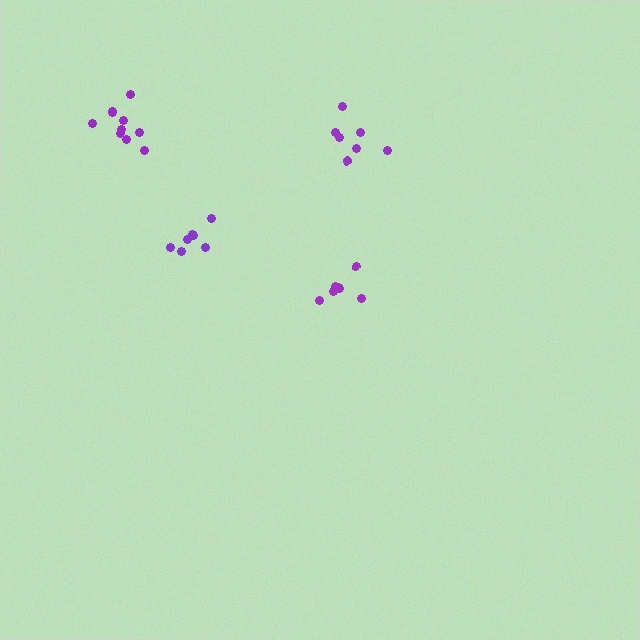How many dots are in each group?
Group 1: 7 dots, Group 2: 10 dots, Group 3: 7 dots, Group 4: 9 dots (33 total).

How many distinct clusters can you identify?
There are 4 distinct clusters.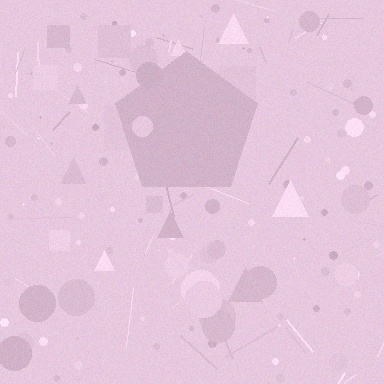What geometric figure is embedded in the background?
A pentagon is embedded in the background.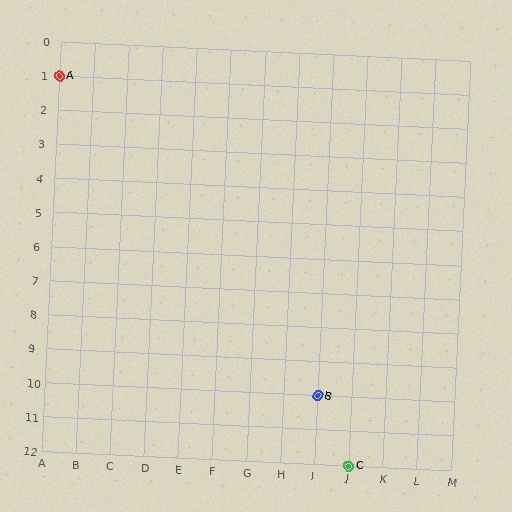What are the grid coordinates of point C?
Point C is at grid coordinates (J, 12).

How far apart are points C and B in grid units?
Points C and B are 1 column and 2 rows apart (about 2.2 grid units diagonally).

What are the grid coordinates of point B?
Point B is at grid coordinates (I, 10).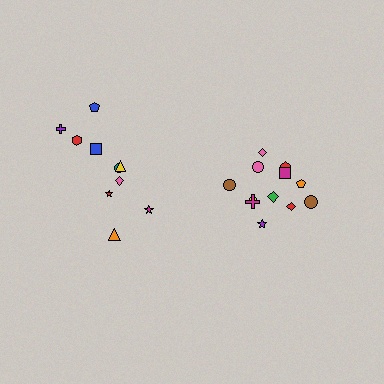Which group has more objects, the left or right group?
The right group.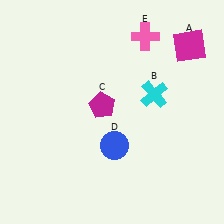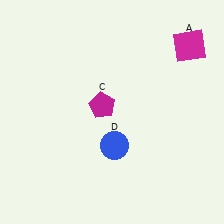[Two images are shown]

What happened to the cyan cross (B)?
The cyan cross (B) was removed in Image 2. It was in the top-right area of Image 1.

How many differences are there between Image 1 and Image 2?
There are 2 differences between the two images.